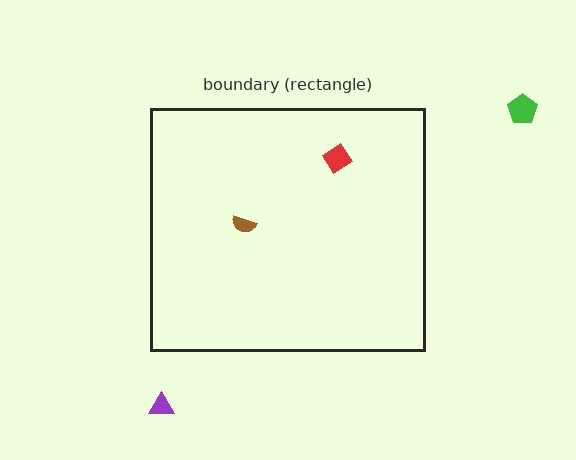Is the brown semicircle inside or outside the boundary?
Inside.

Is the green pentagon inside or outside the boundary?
Outside.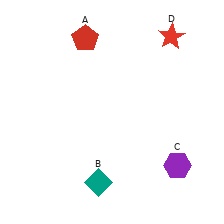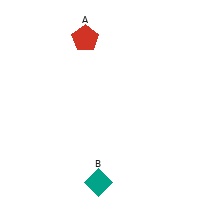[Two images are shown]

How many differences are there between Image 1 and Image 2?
There are 2 differences between the two images.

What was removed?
The purple hexagon (C), the red star (D) were removed in Image 2.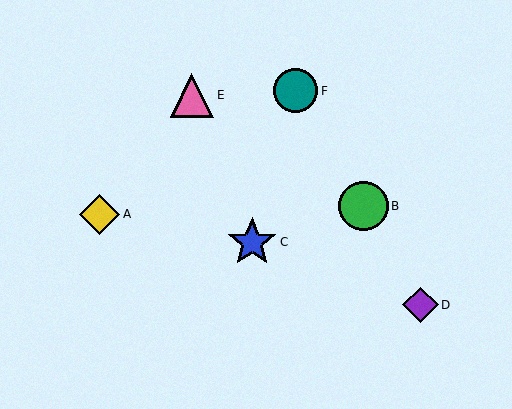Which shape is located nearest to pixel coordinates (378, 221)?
The green circle (labeled B) at (364, 206) is nearest to that location.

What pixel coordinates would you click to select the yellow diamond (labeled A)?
Click at (100, 214) to select the yellow diamond A.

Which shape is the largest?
The green circle (labeled B) is the largest.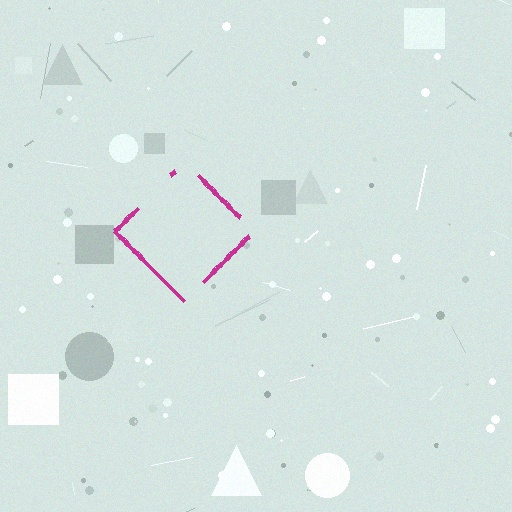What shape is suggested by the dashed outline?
The dashed outline suggests a diamond.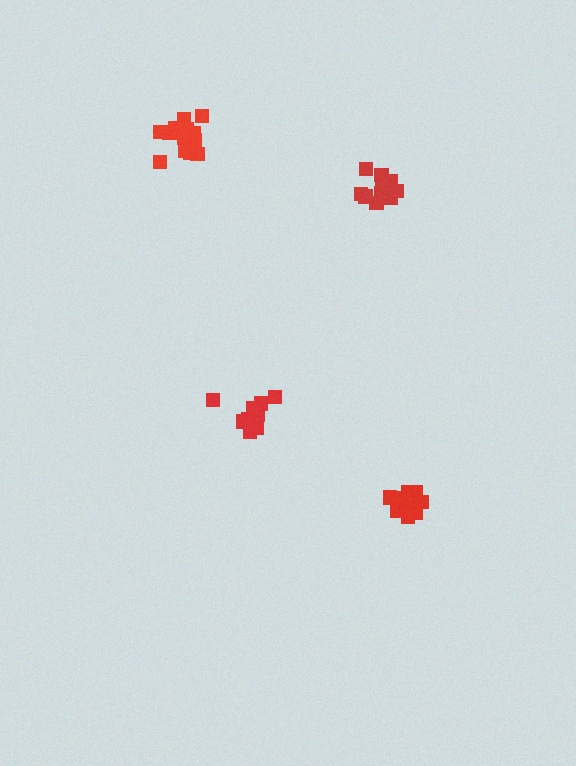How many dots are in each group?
Group 1: 11 dots, Group 2: 16 dots, Group 3: 11 dots, Group 4: 11 dots (49 total).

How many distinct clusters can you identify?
There are 4 distinct clusters.